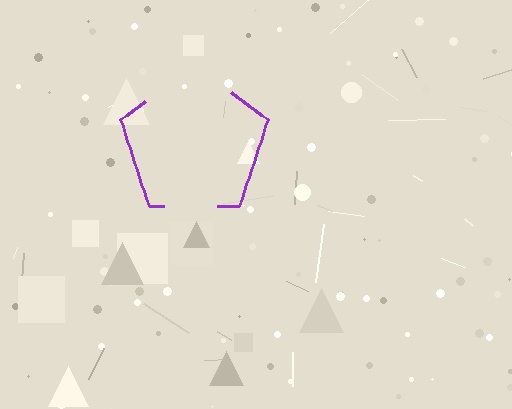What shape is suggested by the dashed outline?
The dashed outline suggests a pentagon.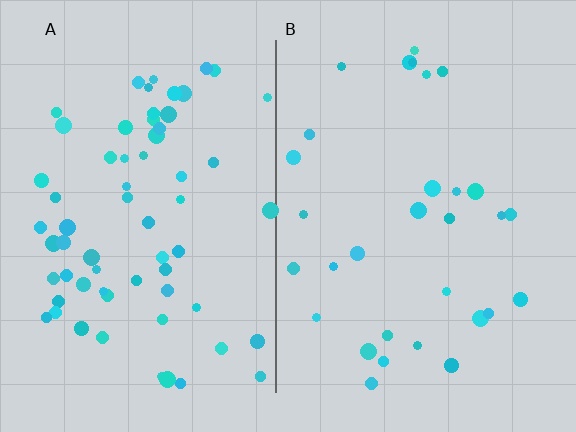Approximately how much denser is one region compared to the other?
Approximately 2.1× — region A over region B.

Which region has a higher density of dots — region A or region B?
A (the left).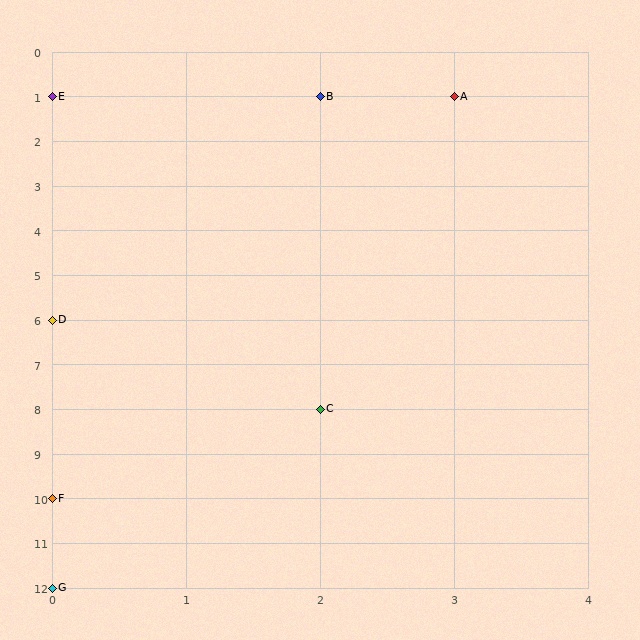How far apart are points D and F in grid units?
Points D and F are 4 rows apart.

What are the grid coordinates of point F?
Point F is at grid coordinates (0, 10).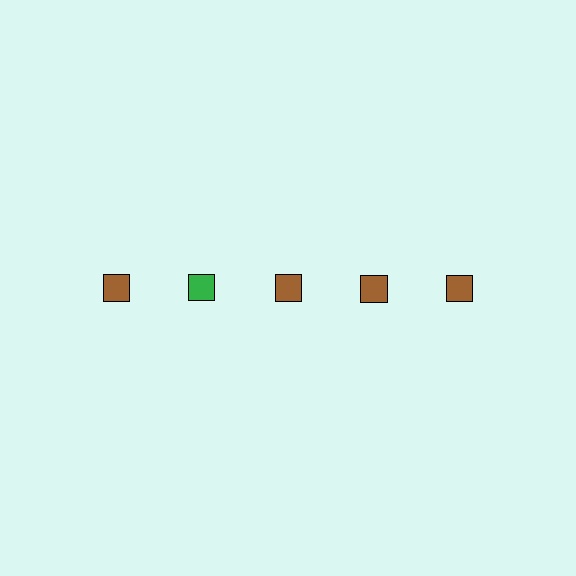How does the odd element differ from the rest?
It has a different color: green instead of brown.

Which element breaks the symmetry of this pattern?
The green square in the top row, second from left column breaks the symmetry. All other shapes are brown squares.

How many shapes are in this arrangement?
There are 5 shapes arranged in a grid pattern.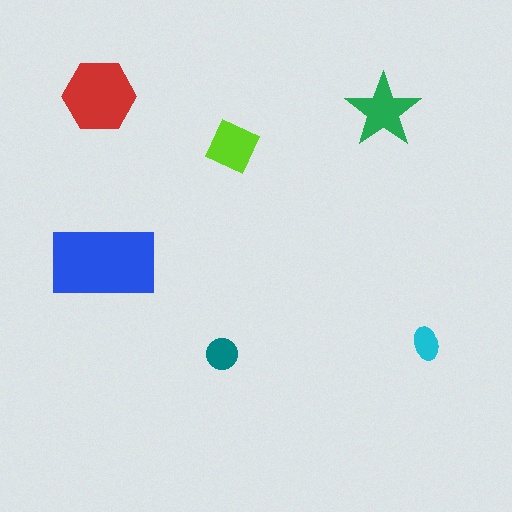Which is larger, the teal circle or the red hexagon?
The red hexagon.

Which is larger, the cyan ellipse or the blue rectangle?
The blue rectangle.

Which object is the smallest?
The cyan ellipse.